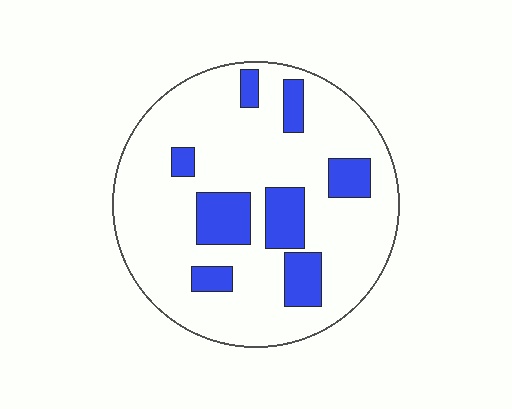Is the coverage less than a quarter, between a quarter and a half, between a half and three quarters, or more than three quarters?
Less than a quarter.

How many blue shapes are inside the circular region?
8.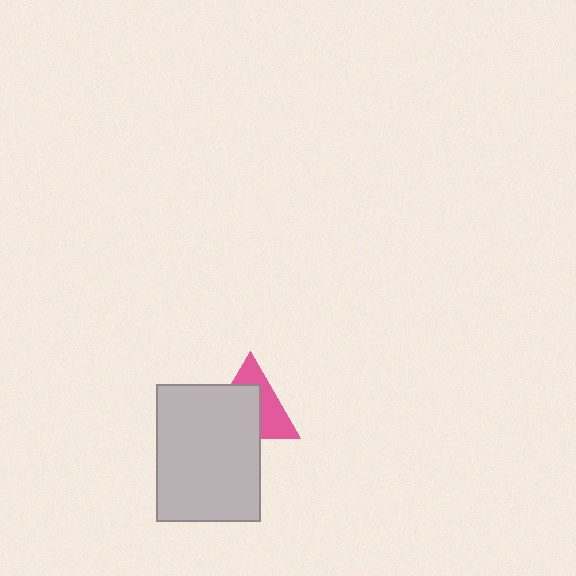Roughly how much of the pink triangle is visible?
A small part of it is visible (roughly 43%).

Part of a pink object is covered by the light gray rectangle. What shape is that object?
It is a triangle.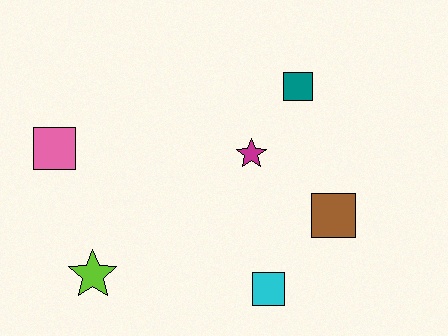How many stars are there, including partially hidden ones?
There are 2 stars.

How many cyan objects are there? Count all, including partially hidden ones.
There is 1 cyan object.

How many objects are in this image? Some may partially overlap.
There are 6 objects.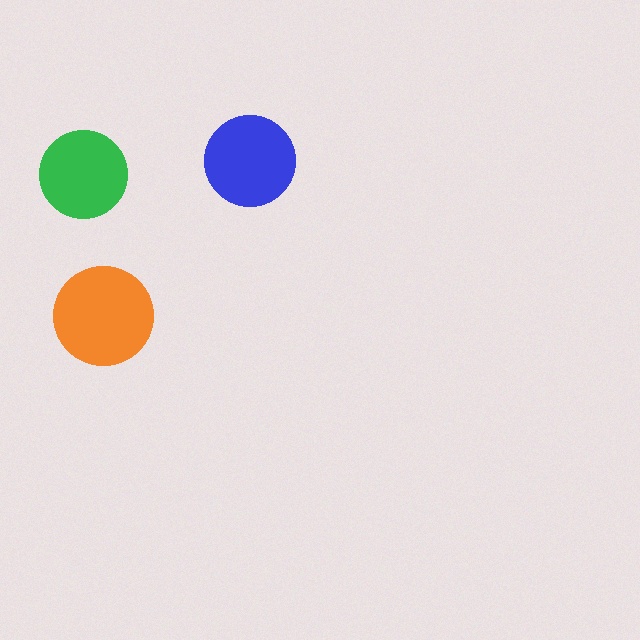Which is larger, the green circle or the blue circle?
The blue one.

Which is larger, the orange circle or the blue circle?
The orange one.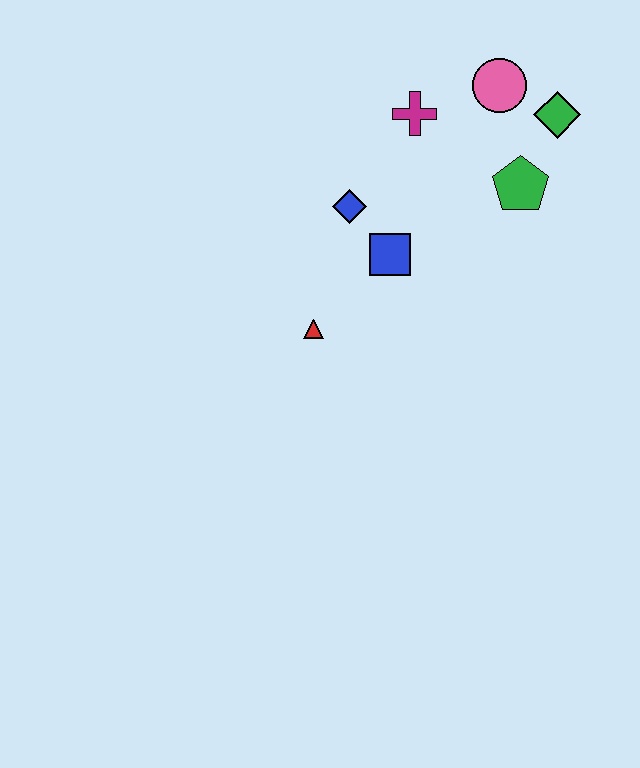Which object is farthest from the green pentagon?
The red triangle is farthest from the green pentagon.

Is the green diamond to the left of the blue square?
No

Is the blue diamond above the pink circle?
No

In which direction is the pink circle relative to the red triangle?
The pink circle is above the red triangle.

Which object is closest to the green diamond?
The pink circle is closest to the green diamond.